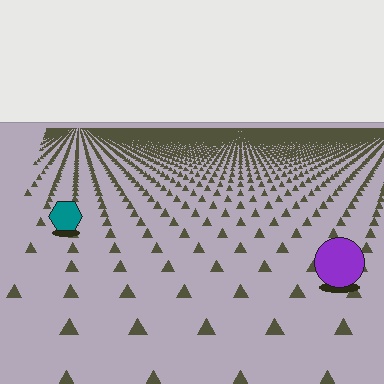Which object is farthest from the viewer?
The teal hexagon is farthest from the viewer. It appears smaller and the ground texture around it is denser.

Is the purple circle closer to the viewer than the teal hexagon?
Yes. The purple circle is closer — you can tell from the texture gradient: the ground texture is coarser near it.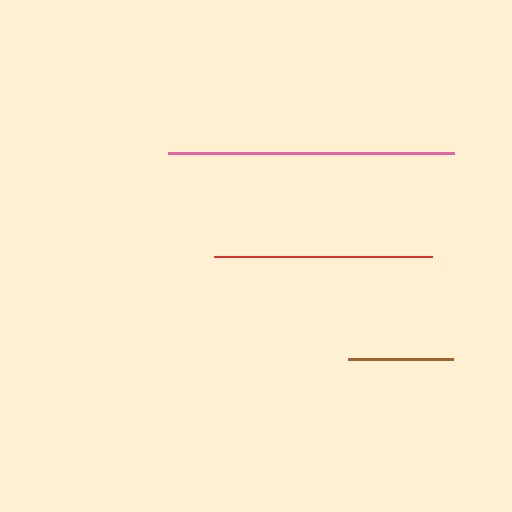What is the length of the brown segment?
The brown segment is approximately 105 pixels long.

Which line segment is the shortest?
The brown line is the shortest at approximately 105 pixels.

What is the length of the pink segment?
The pink segment is approximately 286 pixels long.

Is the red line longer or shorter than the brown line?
The red line is longer than the brown line.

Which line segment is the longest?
The pink line is the longest at approximately 286 pixels.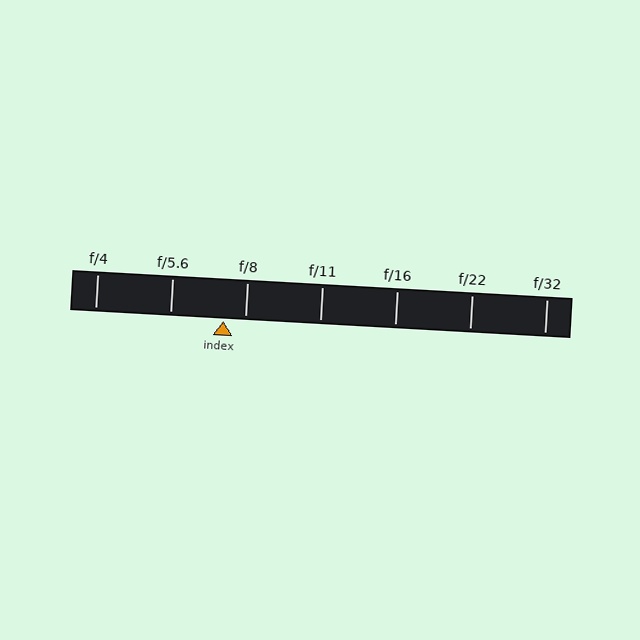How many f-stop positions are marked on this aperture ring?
There are 7 f-stop positions marked.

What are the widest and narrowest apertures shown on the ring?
The widest aperture shown is f/4 and the narrowest is f/32.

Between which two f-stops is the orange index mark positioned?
The index mark is between f/5.6 and f/8.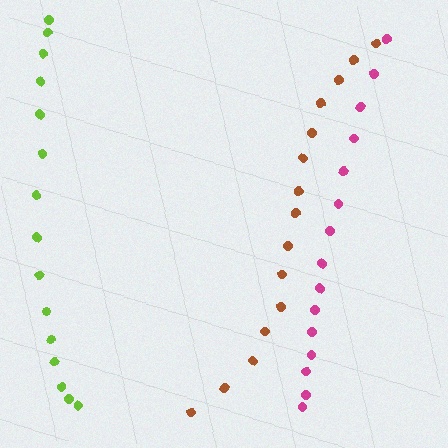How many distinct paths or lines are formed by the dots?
There are 3 distinct paths.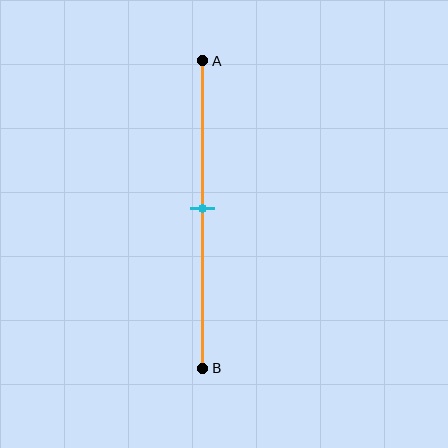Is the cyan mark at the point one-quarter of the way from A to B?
No, the mark is at about 50% from A, not at the 25% one-quarter point.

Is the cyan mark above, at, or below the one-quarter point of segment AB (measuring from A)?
The cyan mark is below the one-quarter point of segment AB.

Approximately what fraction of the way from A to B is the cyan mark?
The cyan mark is approximately 50% of the way from A to B.